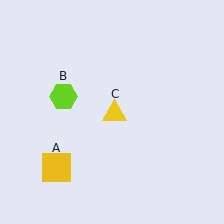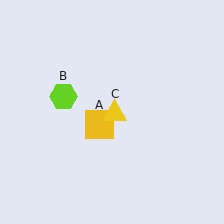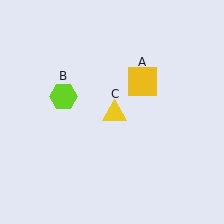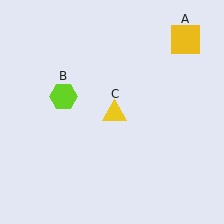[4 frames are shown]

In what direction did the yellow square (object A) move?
The yellow square (object A) moved up and to the right.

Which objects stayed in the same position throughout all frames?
Lime hexagon (object B) and yellow triangle (object C) remained stationary.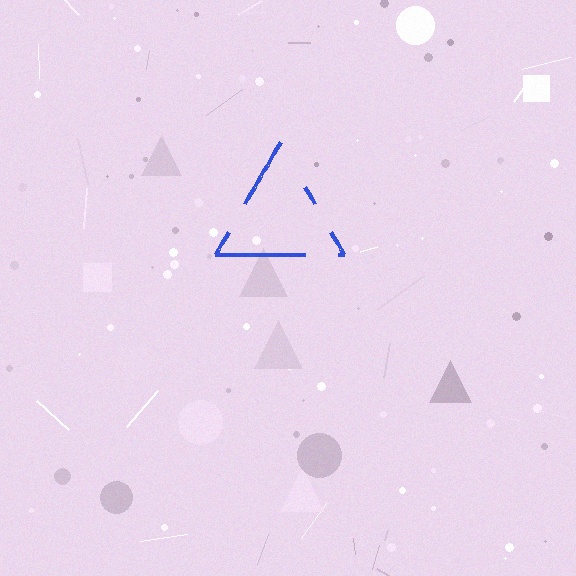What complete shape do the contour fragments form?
The contour fragments form a triangle.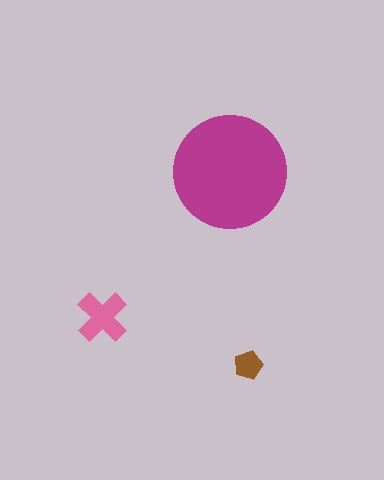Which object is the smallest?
The brown pentagon.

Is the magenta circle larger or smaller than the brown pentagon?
Larger.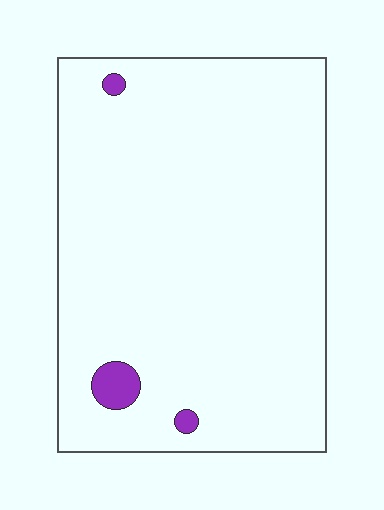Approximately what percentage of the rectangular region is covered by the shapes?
Approximately 5%.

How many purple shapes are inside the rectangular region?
3.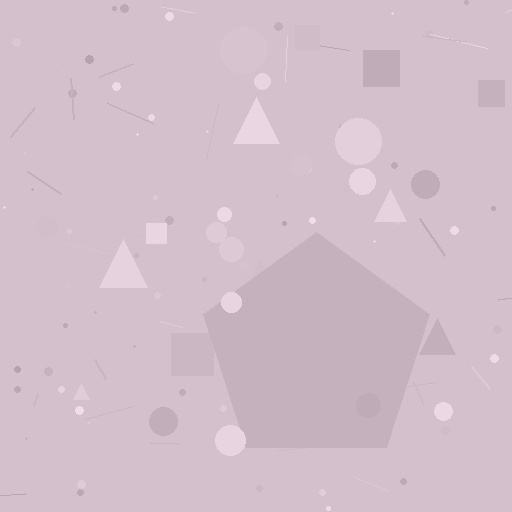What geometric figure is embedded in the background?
A pentagon is embedded in the background.